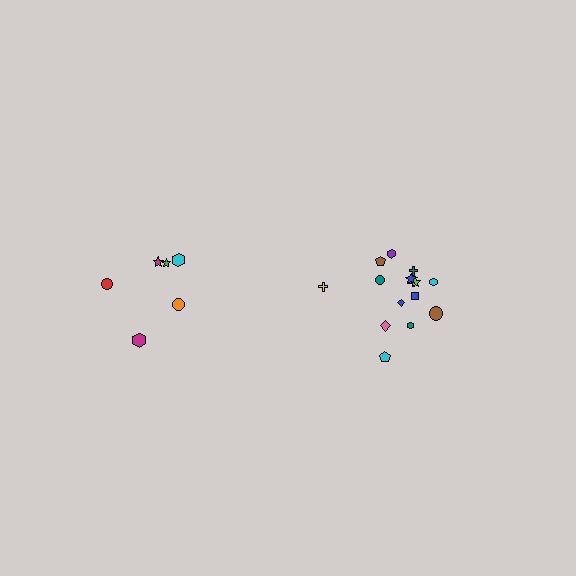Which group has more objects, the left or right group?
The right group.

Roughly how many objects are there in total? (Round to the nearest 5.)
Roughly 20 objects in total.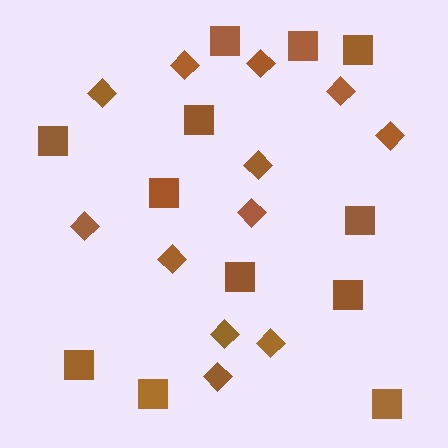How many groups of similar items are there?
There are 2 groups: one group of squares (12) and one group of diamonds (12).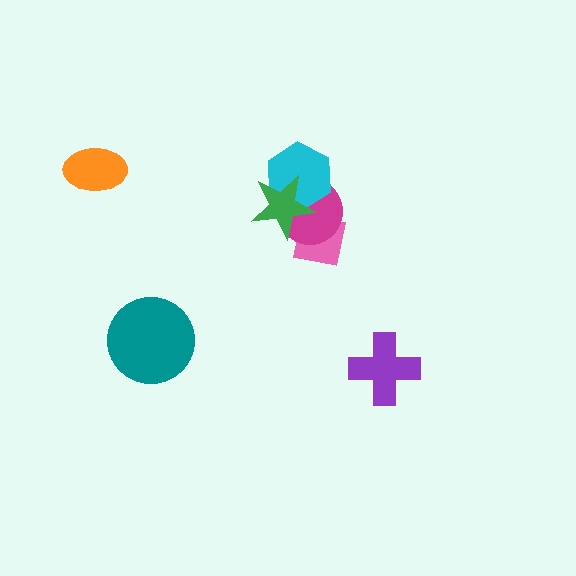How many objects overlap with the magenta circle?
3 objects overlap with the magenta circle.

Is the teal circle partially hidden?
No, no other shape covers it.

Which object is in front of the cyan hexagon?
The green star is in front of the cyan hexagon.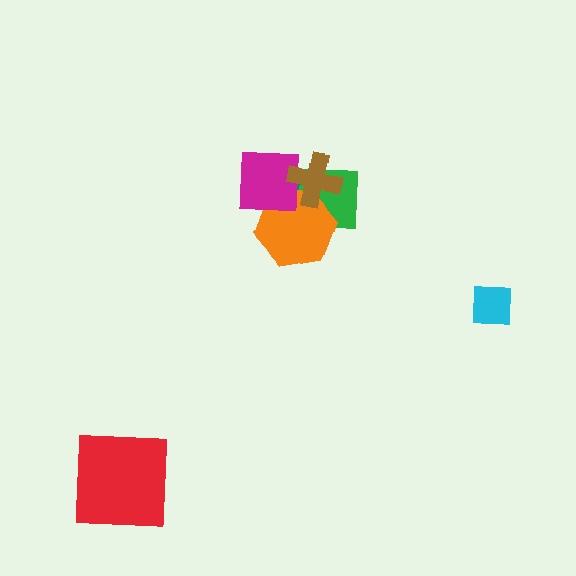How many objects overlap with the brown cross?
4 objects overlap with the brown cross.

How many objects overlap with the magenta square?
3 objects overlap with the magenta square.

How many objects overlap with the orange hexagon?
4 objects overlap with the orange hexagon.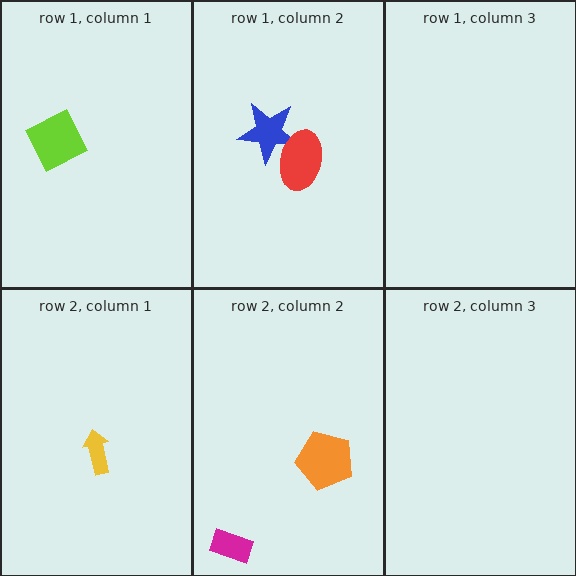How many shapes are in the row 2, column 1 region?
1.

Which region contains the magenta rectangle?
The row 2, column 2 region.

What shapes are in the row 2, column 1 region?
The yellow arrow.